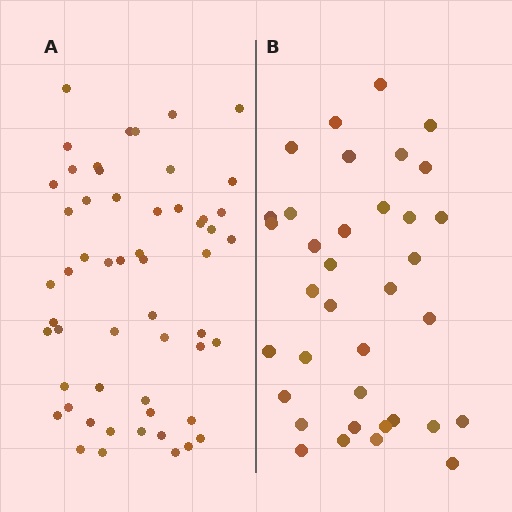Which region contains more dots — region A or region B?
Region A (the left region) has more dots.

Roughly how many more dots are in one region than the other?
Region A has approximately 20 more dots than region B.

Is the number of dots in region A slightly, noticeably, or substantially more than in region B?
Region A has substantially more. The ratio is roughly 1.5 to 1.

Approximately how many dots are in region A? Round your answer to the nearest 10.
About 60 dots. (The exact count is 55, which rounds to 60.)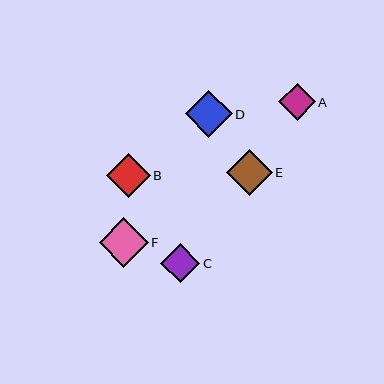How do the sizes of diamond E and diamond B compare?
Diamond E and diamond B are approximately the same size.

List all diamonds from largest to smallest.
From largest to smallest: F, D, E, B, C, A.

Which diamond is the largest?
Diamond F is the largest with a size of approximately 49 pixels.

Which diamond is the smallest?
Diamond A is the smallest with a size of approximately 36 pixels.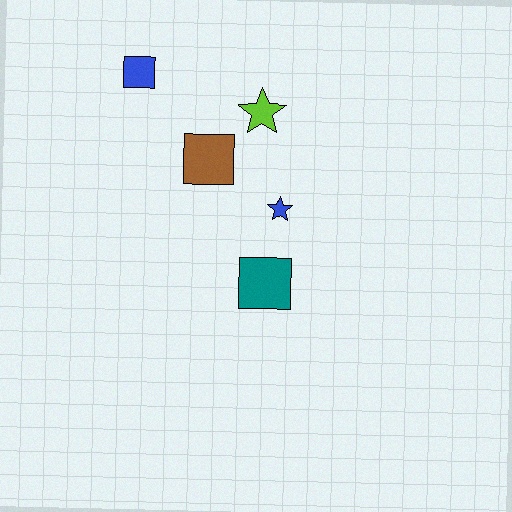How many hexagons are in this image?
There are no hexagons.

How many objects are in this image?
There are 5 objects.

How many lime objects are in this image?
There is 1 lime object.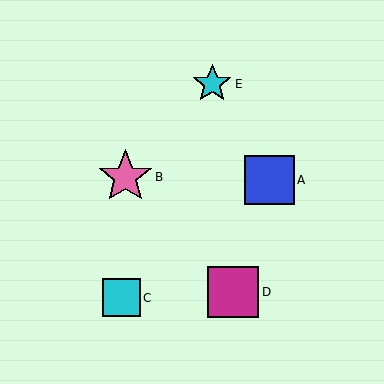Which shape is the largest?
The pink star (labeled B) is the largest.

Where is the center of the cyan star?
The center of the cyan star is at (212, 84).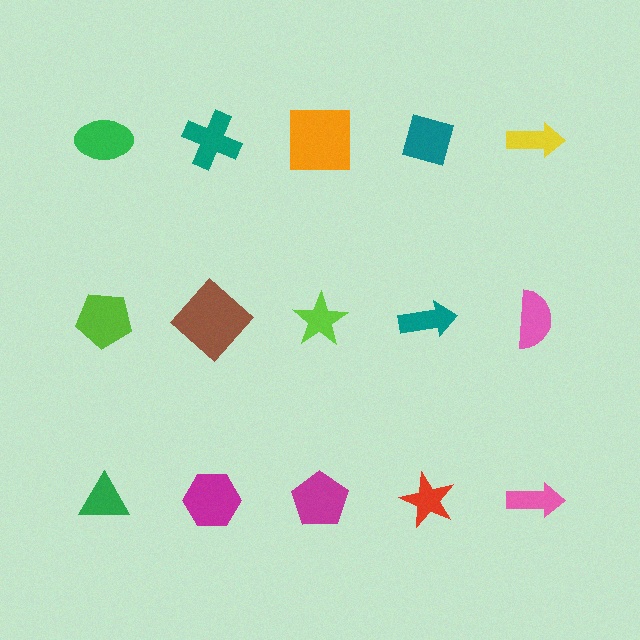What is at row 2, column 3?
A lime star.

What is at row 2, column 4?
A teal arrow.